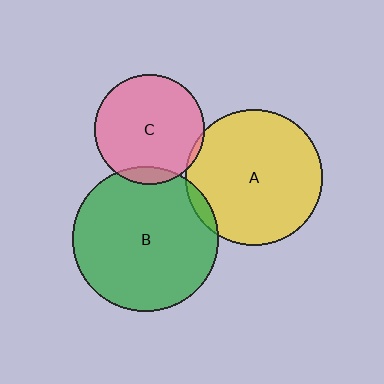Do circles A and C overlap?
Yes.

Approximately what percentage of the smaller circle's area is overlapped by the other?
Approximately 5%.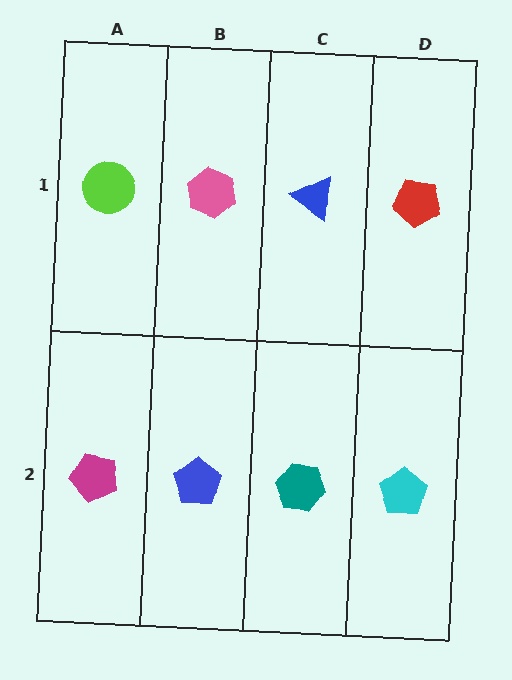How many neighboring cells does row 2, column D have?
2.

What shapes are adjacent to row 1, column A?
A magenta pentagon (row 2, column A), a pink hexagon (row 1, column B).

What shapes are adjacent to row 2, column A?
A lime circle (row 1, column A), a blue pentagon (row 2, column B).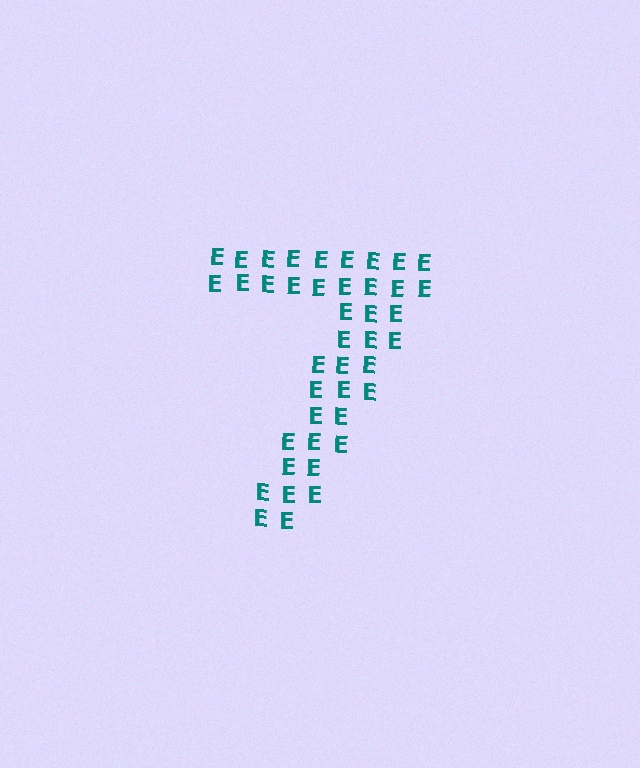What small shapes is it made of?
It is made of small letter E's.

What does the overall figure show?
The overall figure shows the digit 7.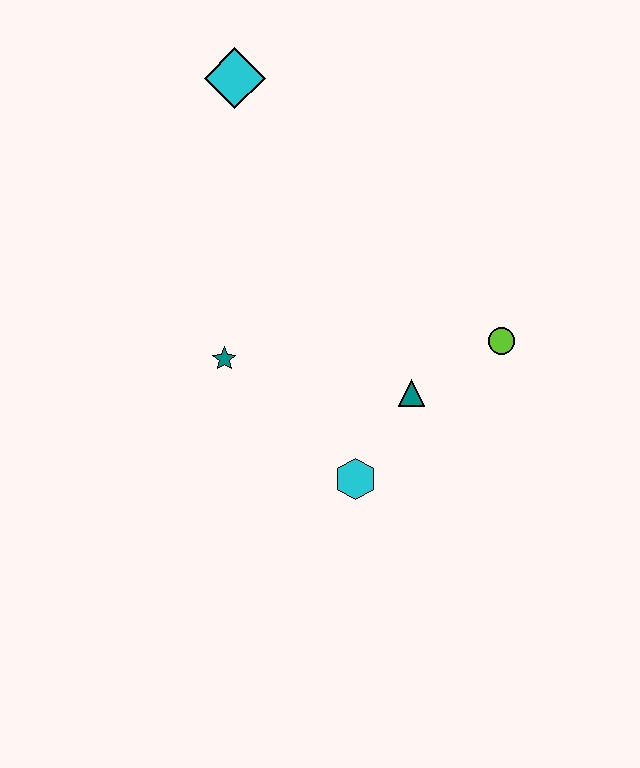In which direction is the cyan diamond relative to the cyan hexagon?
The cyan diamond is above the cyan hexagon.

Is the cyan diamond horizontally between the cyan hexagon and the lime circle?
No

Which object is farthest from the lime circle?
The cyan diamond is farthest from the lime circle.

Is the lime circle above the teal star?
Yes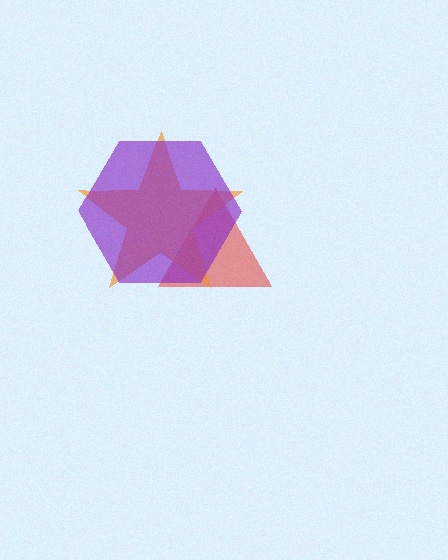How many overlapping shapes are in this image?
There are 3 overlapping shapes in the image.